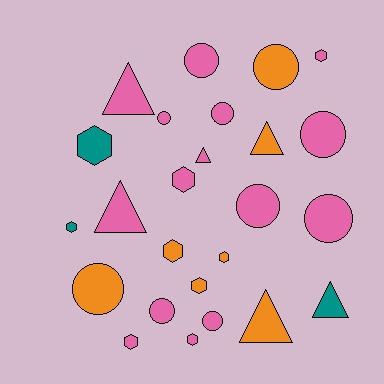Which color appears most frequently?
Pink, with 15 objects.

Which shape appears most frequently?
Circle, with 10 objects.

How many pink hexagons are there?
There are 4 pink hexagons.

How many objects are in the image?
There are 25 objects.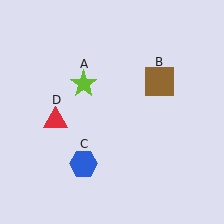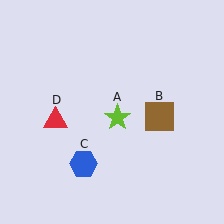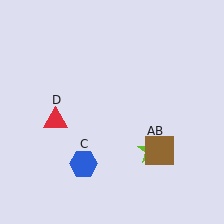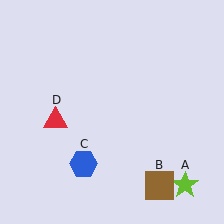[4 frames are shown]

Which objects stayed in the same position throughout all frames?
Blue hexagon (object C) and red triangle (object D) remained stationary.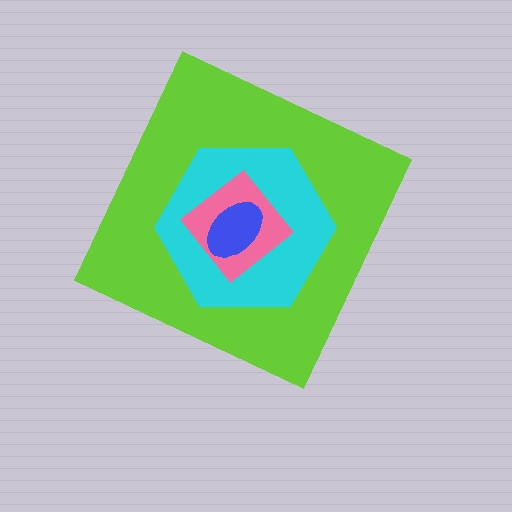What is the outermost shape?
The lime diamond.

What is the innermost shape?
The blue ellipse.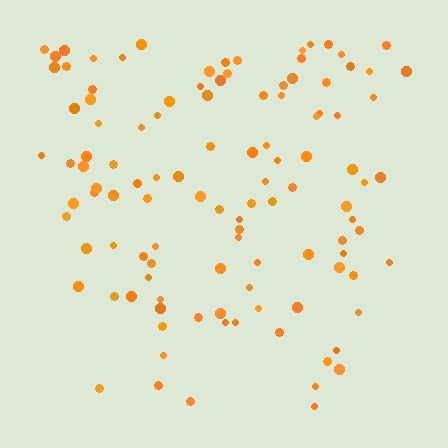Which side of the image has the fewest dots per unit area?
The bottom.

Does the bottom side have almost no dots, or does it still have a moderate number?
Still a moderate number, just noticeably fewer than the top.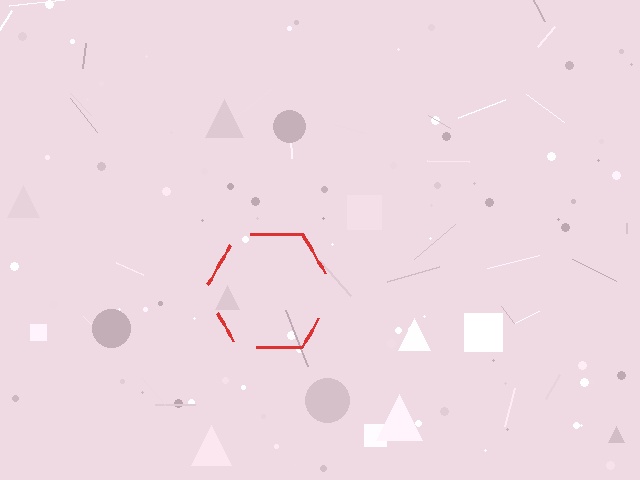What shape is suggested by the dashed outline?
The dashed outline suggests a hexagon.